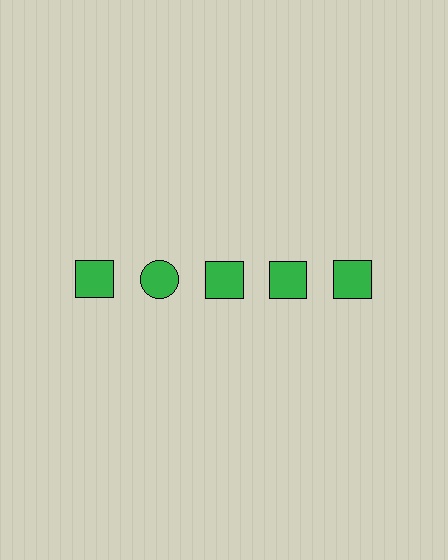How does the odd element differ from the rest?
It has a different shape: circle instead of square.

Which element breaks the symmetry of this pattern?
The green circle in the top row, second from left column breaks the symmetry. All other shapes are green squares.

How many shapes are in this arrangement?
There are 5 shapes arranged in a grid pattern.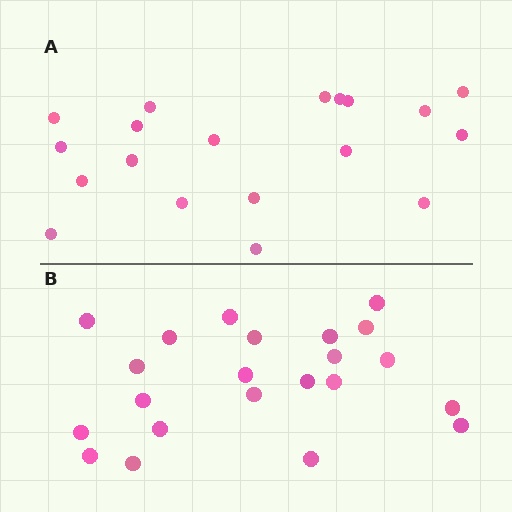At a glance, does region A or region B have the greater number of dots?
Region B (the bottom region) has more dots.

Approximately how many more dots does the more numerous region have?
Region B has just a few more — roughly 2 or 3 more dots than region A.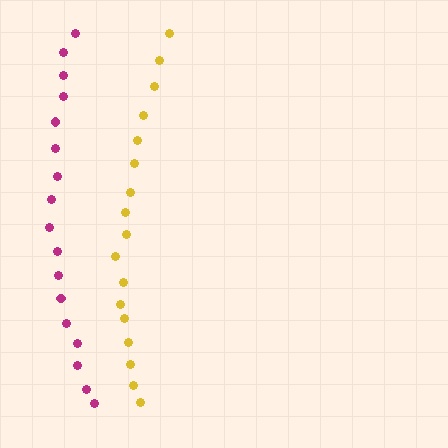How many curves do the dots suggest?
There are 2 distinct paths.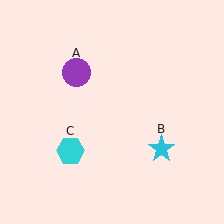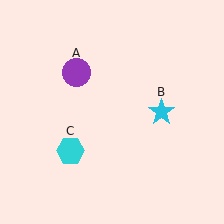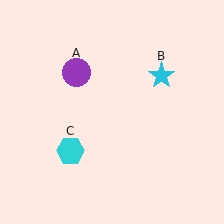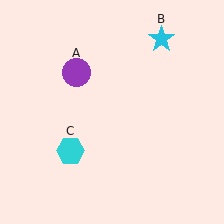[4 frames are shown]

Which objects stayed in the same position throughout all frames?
Purple circle (object A) and cyan hexagon (object C) remained stationary.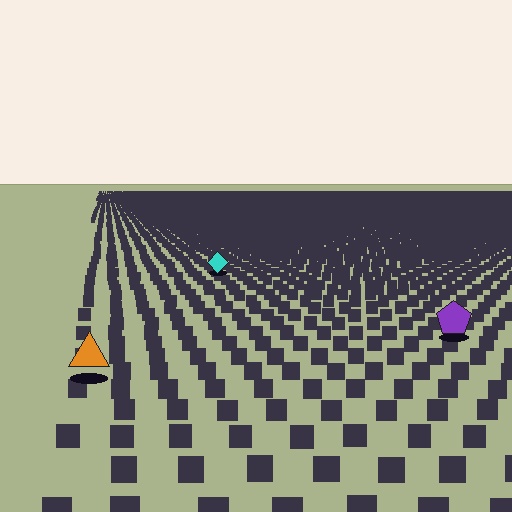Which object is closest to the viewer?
The orange triangle is closest. The texture marks near it are larger and more spread out.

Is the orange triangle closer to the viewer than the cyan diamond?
Yes. The orange triangle is closer — you can tell from the texture gradient: the ground texture is coarser near it.